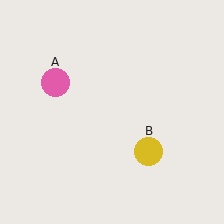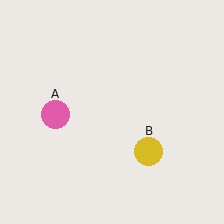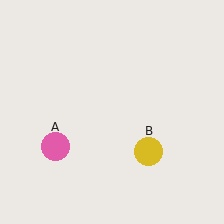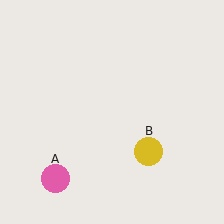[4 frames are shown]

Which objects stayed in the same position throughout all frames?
Yellow circle (object B) remained stationary.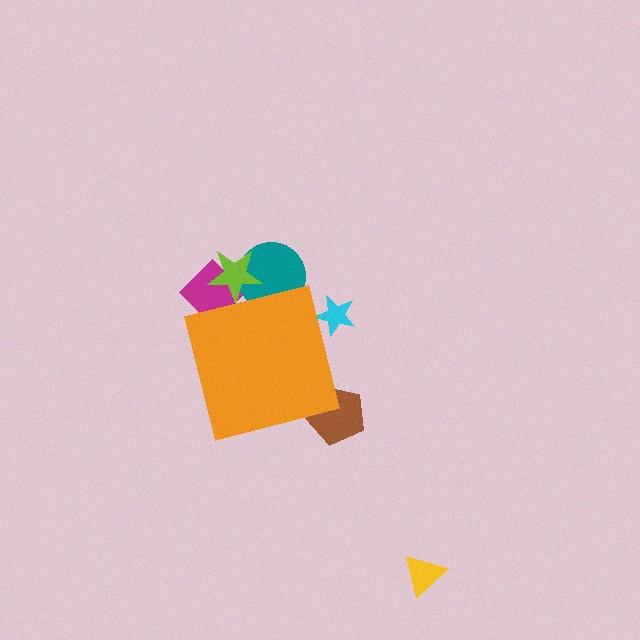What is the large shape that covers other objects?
An orange square.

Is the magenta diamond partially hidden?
Yes, the magenta diamond is partially hidden behind the orange square.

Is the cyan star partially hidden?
Yes, the cyan star is partially hidden behind the orange square.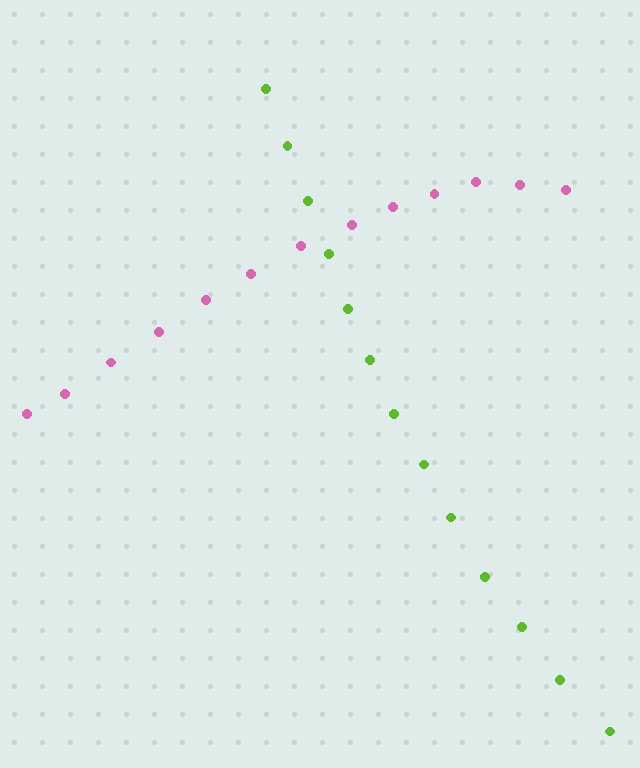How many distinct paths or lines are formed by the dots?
There are 2 distinct paths.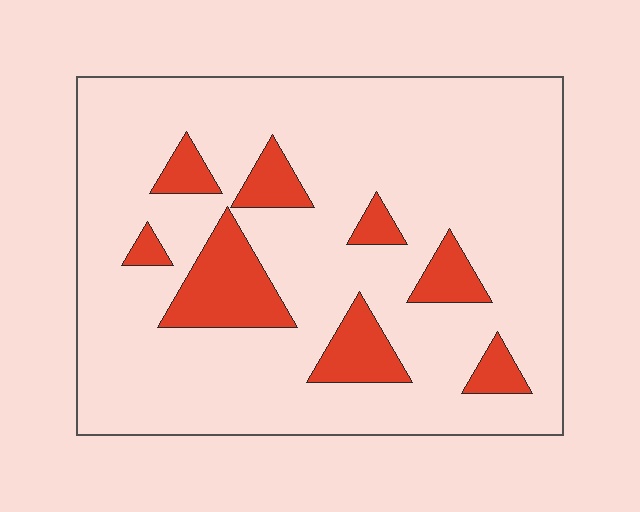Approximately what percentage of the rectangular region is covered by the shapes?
Approximately 15%.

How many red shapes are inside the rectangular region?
8.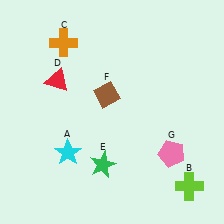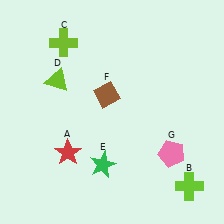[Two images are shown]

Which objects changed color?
A changed from cyan to red. C changed from orange to lime. D changed from red to lime.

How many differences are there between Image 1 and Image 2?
There are 3 differences between the two images.